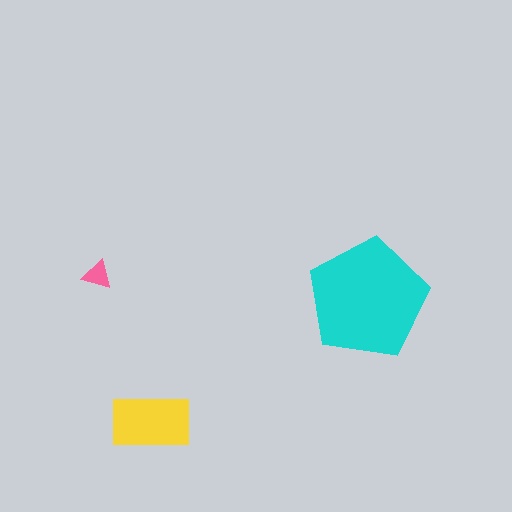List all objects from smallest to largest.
The pink triangle, the yellow rectangle, the cyan pentagon.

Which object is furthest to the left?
The pink triangle is leftmost.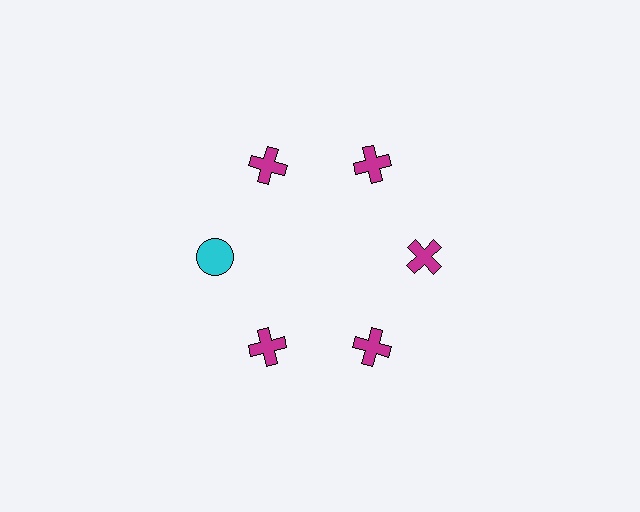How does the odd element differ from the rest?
It differs in both color (cyan instead of magenta) and shape (circle instead of cross).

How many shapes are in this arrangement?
There are 6 shapes arranged in a ring pattern.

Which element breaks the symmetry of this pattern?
The cyan circle at roughly the 9 o'clock position breaks the symmetry. All other shapes are magenta crosses.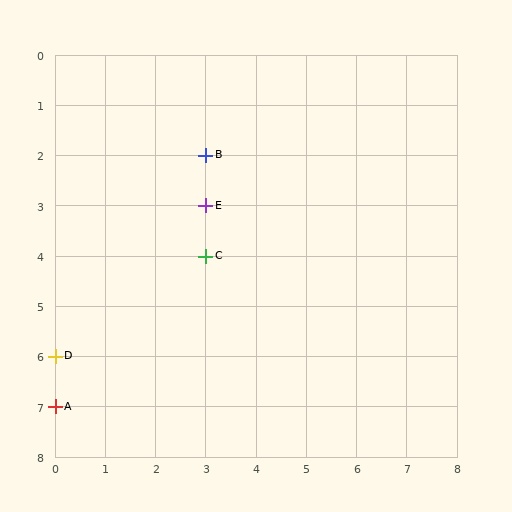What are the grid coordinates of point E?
Point E is at grid coordinates (3, 3).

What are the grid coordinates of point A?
Point A is at grid coordinates (0, 7).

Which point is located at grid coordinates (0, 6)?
Point D is at (0, 6).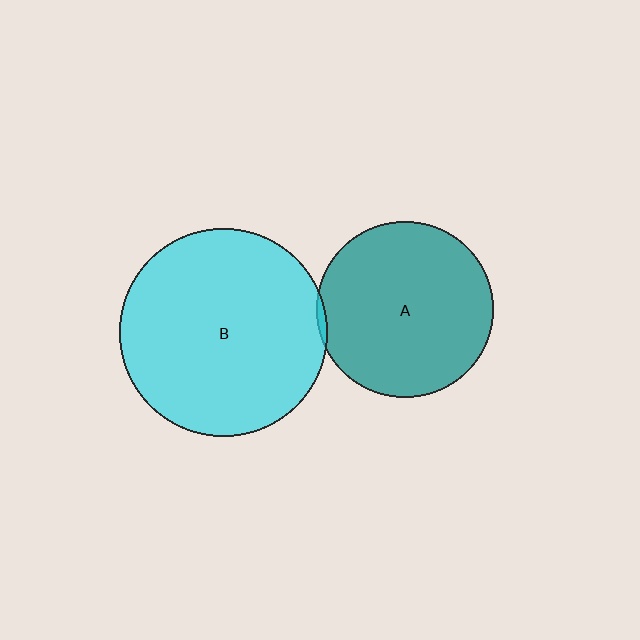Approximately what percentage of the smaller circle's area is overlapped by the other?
Approximately 5%.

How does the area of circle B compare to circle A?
Approximately 1.4 times.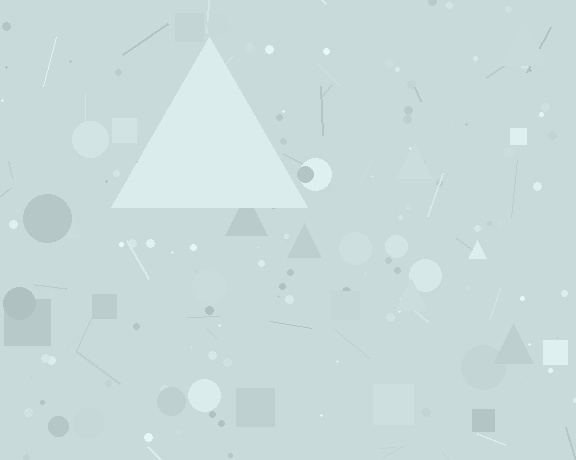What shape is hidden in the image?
A triangle is hidden in the image.